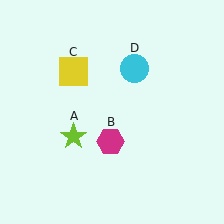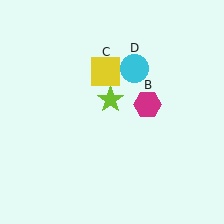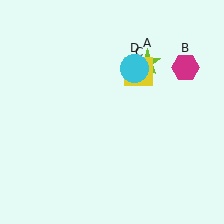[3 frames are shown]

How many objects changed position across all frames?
3 objects changed position: lime star (object A), magenta hexagon (object B), yellow square (object C).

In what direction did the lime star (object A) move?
The lime star (object A) moved up and to the right.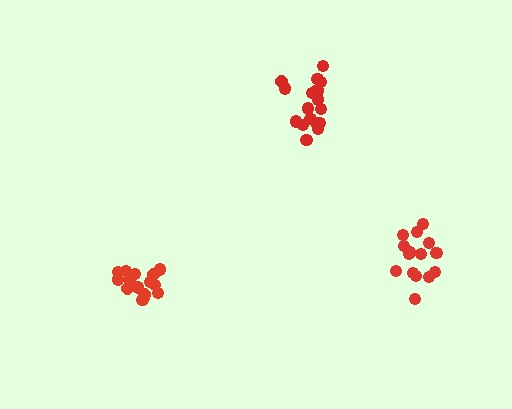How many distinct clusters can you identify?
There are 3 distinct clusters.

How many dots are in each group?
Group 1: 15 dots, Group 2: 16 dots, Group 3: 18 dots (49 total).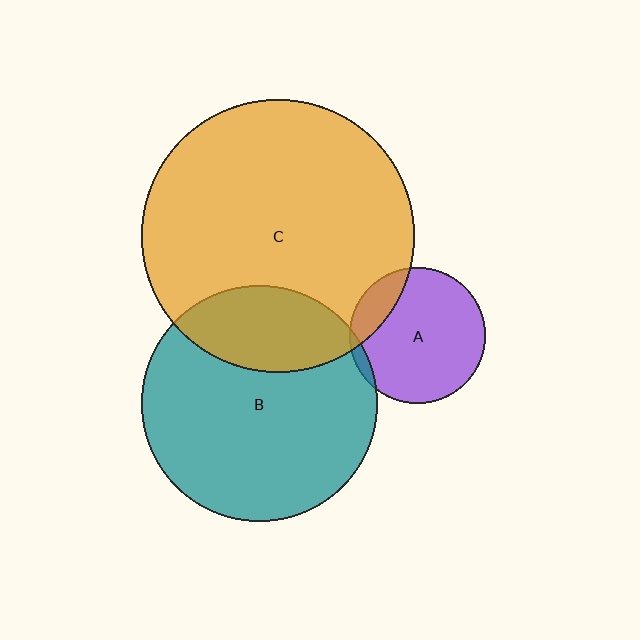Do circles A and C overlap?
Yes.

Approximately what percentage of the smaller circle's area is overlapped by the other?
Approximately 15%.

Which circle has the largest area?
Circle C (orange).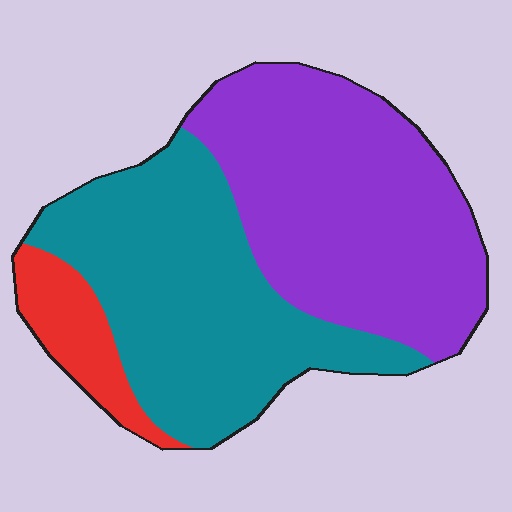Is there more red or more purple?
Purple.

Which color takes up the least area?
Red, at roughly 10%.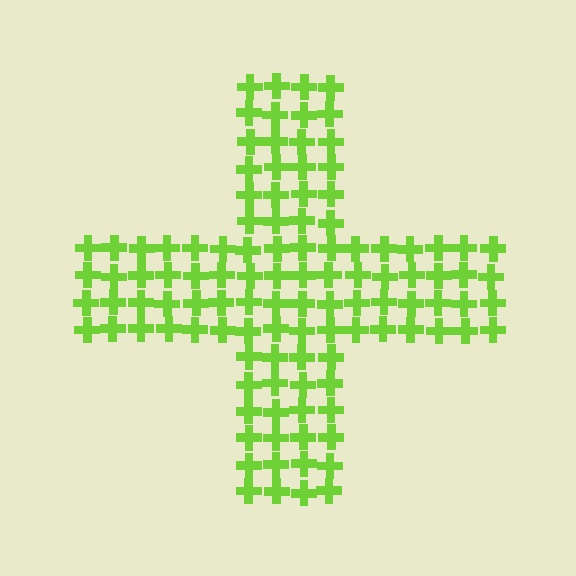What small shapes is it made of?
It is made of small crosses.